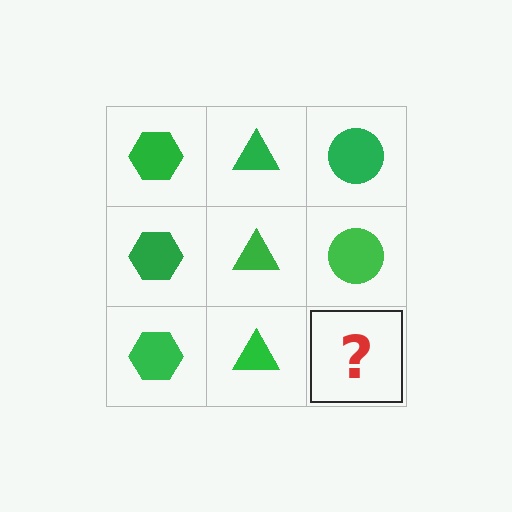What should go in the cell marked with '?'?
The missing cell should contain a green circle.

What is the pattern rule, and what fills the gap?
The rule is that each column has a consistent shape. The gap should be filled with a green circle.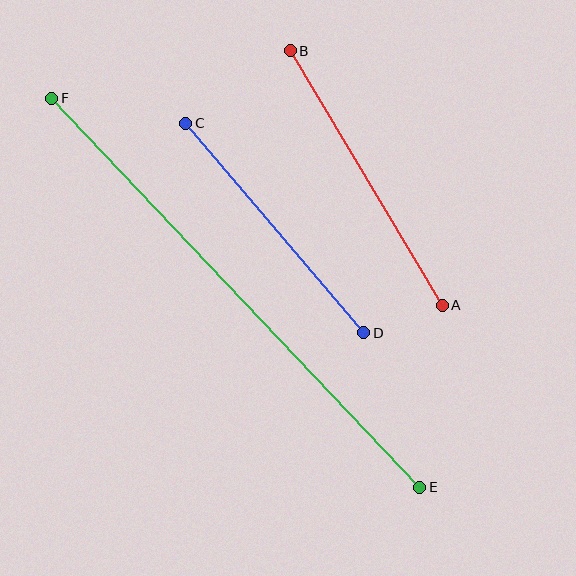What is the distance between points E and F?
The distance is approximately 536 pixels.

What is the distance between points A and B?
The distance is approximately 296 pixels.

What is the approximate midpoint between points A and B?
The midpoint is at approximately (366, 178) pixels.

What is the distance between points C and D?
The distance is approximately 275 pixels.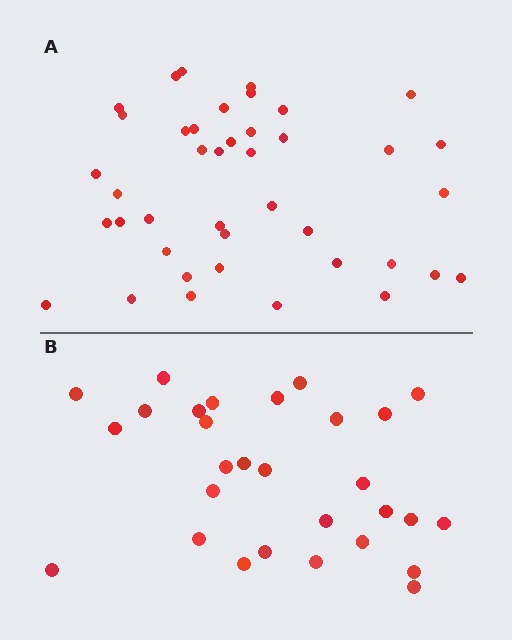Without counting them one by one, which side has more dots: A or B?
Region A (the top region) has more dots.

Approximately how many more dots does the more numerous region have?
Region A has roughly 12 or so more dots than region B.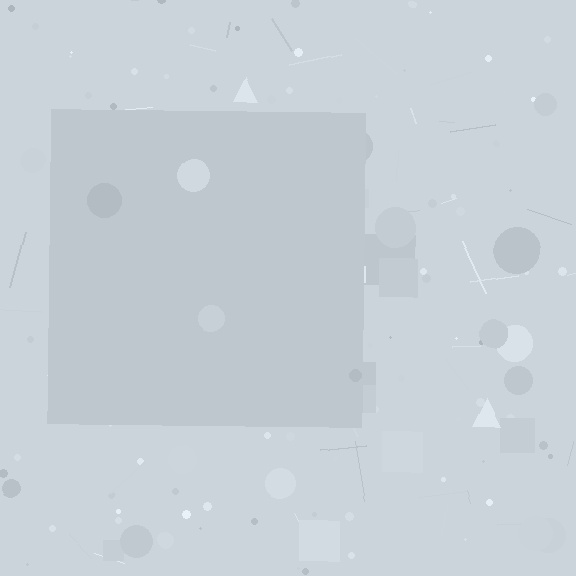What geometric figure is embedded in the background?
A square is embedded in the background.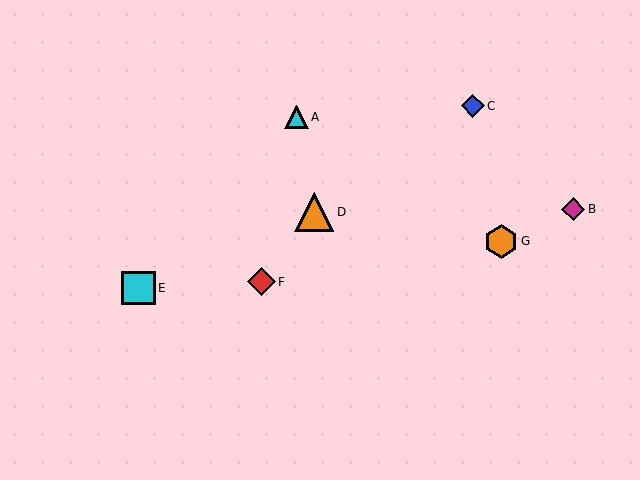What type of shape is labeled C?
Shape C is a blue diamond.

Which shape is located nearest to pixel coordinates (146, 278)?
The cyan square (labeled E) at (139, 288) is nearest to that location.